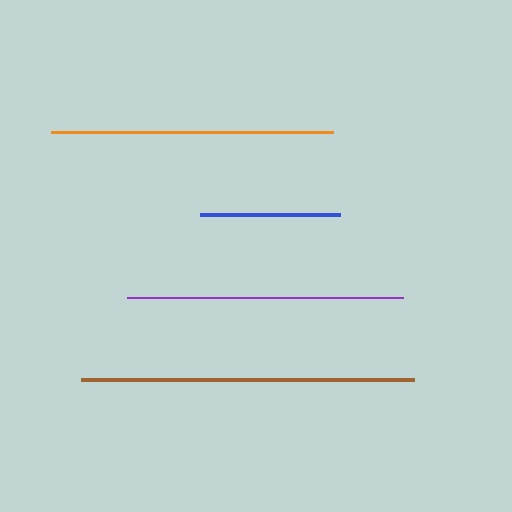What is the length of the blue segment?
The blue segment is approximately 140 pixels long.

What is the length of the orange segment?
The orange segment is approximately 282 pixels long.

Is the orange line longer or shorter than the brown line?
The brown line is longer than the orange line.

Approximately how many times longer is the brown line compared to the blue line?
The brown line is approximately 2.4 times the length of the blue line.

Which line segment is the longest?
The brown line is the longest at approximately 332 pixels.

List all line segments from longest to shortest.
From longest to shortest: brown, orange, purple, blue.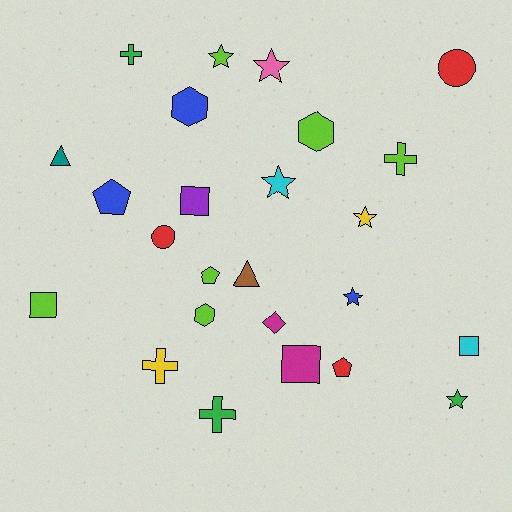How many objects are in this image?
There are 25 objects.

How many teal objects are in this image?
There is 1 teal object.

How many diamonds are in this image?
There is 1 diamond.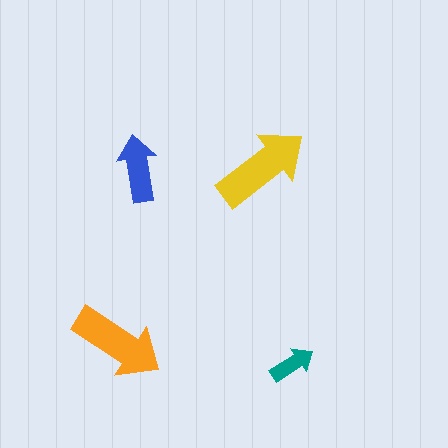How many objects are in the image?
There are 4 objects in the image.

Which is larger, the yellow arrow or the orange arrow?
The yellow one.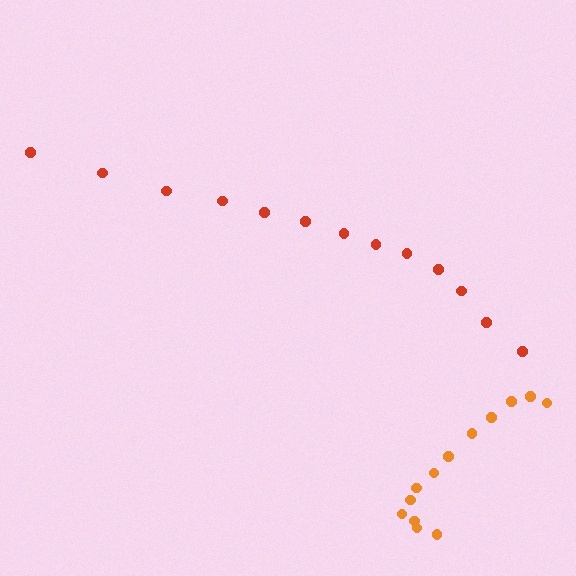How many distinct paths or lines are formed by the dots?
There are 2 distinct paths.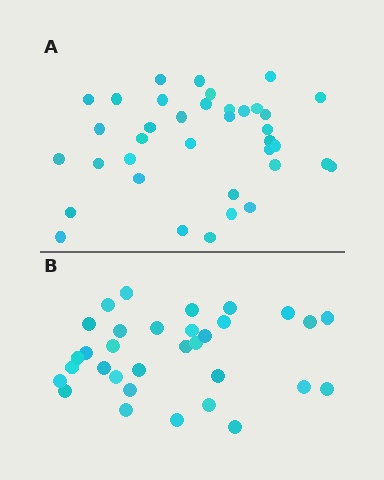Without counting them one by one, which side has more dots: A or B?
Region A (the top region) has more dots.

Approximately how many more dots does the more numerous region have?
Region A has about 5 more dots than region B.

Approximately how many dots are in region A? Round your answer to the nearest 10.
About 40 dots. (The exact count is 37, which rounds to 40.)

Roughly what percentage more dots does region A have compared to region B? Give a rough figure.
About 15% more.